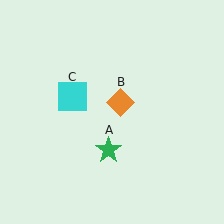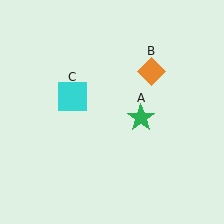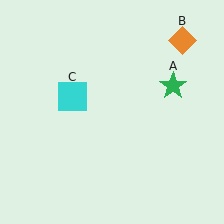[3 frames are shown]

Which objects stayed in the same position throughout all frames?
Cyan square (object C) remained stationary.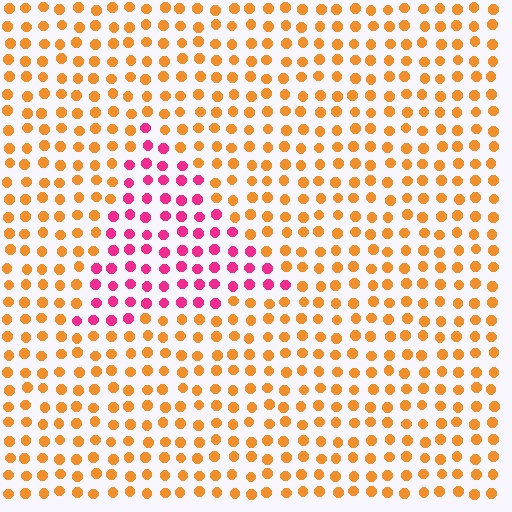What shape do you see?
I see a triangle.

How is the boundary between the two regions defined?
The boundary is defined purely by a slight shift in hue (about 61 degrees). Spacing, size, and orientation are identical on both sides.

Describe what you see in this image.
The image is filled with small orange elements in a uniform arrangement. A triangle-shaped region is visible where the elements are tinted to a slightly different hue, forming a subtle color boundary.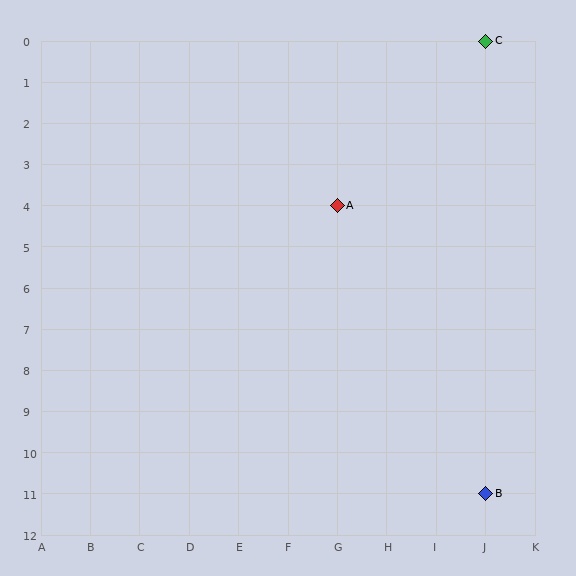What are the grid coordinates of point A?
Point A is at grid coordinates (G, 4).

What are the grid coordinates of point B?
Point B is at grid coordinates (J, 11).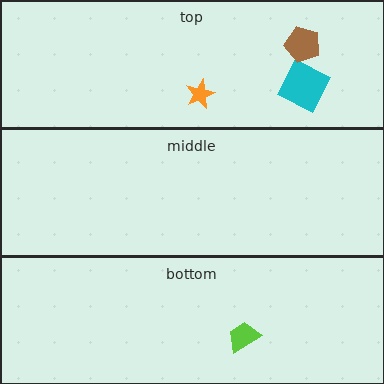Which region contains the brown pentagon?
The top region.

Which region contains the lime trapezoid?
The bottom region.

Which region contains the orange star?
The top region.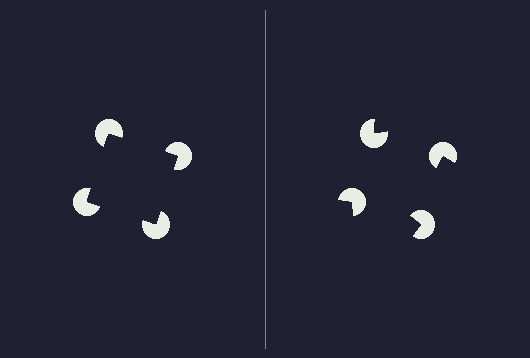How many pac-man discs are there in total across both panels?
8 — 4 on each side.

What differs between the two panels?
The pac-man discs are positioned identically on both sides; only the wedge orientations differ. On the left they align to a square; on the right they are misaligned.